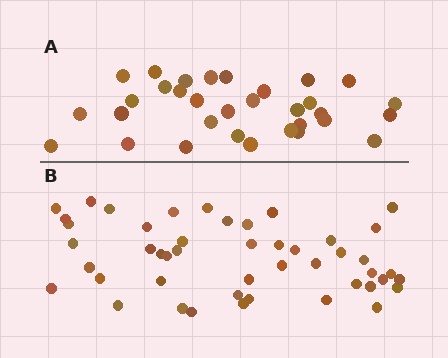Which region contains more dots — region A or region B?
Region B (the bottom region) has more dots.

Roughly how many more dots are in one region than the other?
Region B has approximately 15 more dots than region A.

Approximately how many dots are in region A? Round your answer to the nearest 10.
About 30 dots. (The exact count is 32, which rounds to 30.)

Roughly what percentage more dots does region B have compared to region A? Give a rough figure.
About 45% more.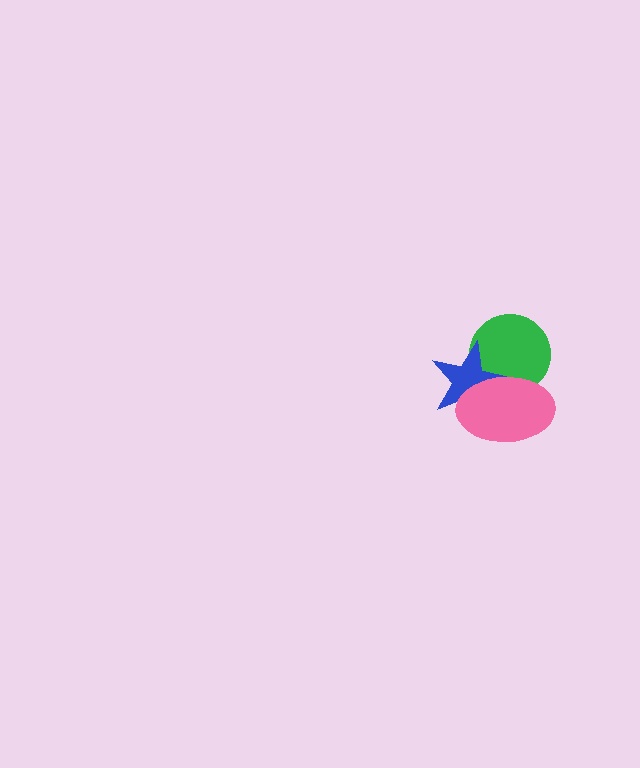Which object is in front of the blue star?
The pink ellipse is in front of the blue star.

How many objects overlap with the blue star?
2 objects overlap with the blue star.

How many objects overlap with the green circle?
2 objects overlap with the green circle.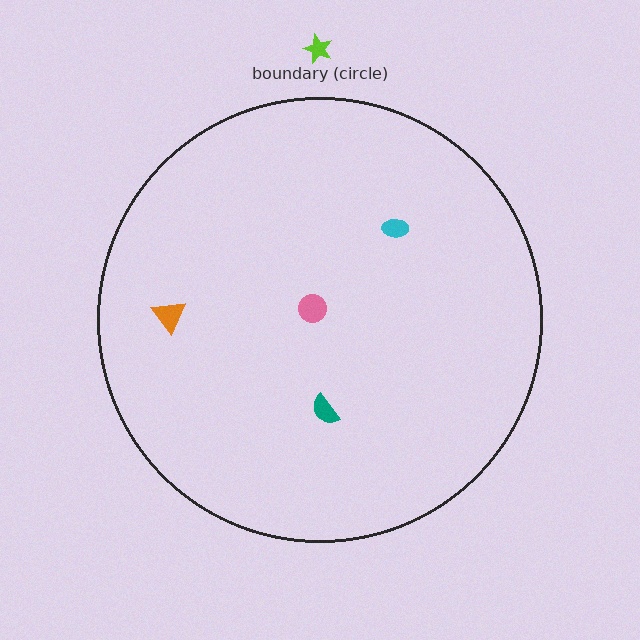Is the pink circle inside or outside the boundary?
Inside.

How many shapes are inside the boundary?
4 inside, 1 outside.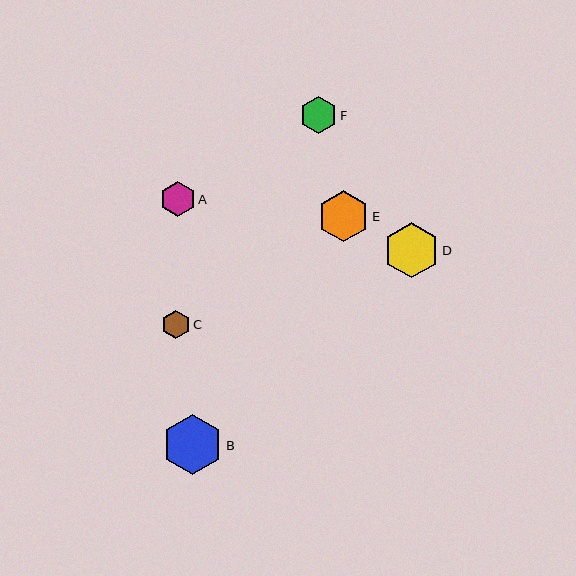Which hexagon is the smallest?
Hexagon C is the smallest with a size of approximately 28 pixels.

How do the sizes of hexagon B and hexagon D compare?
Hexagon B and hexagon D are approximately the same size.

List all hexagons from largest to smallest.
From largest to smallest: B, D, E, F, A, C.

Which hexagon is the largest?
Hexagon B is the largest with a size of approximately 60 pixels.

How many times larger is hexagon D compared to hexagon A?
Hexagon D is approximately 1.6 times the size of hexagon A.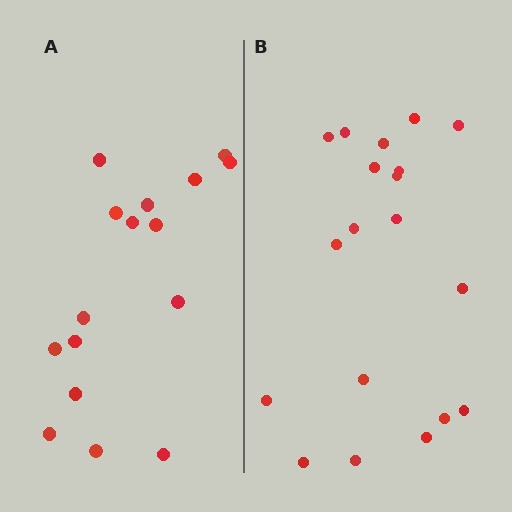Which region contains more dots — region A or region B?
Region B (the right region) has more dots.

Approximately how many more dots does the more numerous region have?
Region B has just a few more — roughly 2 or 3 more dots than region A.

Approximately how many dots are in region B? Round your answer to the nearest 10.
About 20 dots. (The exact count is 19, which rounds to 20.)